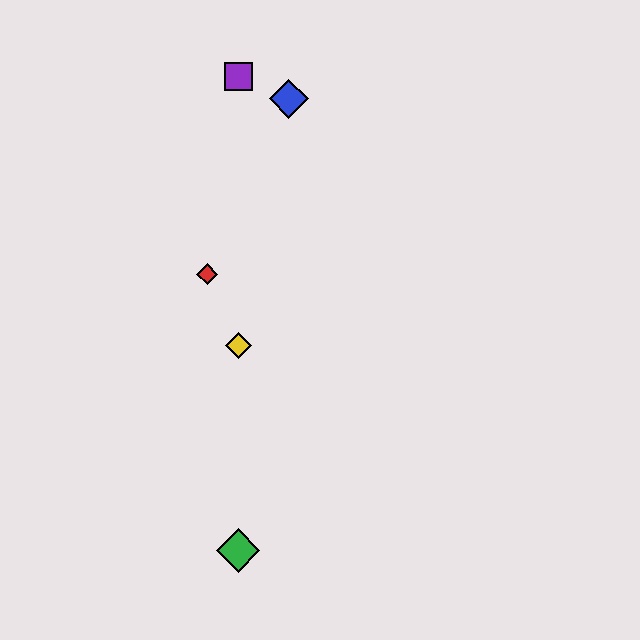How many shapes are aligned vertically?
3 shapes (the green diamond, the yellow diamond, the purple square) are aligned vertically.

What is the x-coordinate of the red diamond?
The red diamond is at x≈207.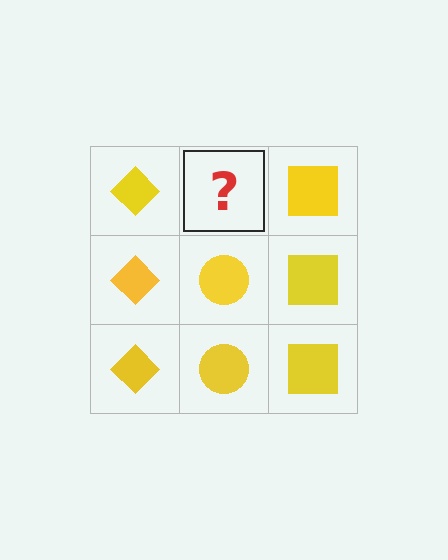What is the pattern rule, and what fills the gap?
The rule is that each column has a consistent shape. The gap should be filled with a yellow circle.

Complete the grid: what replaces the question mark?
The question mark should be replaced with a yellow circle.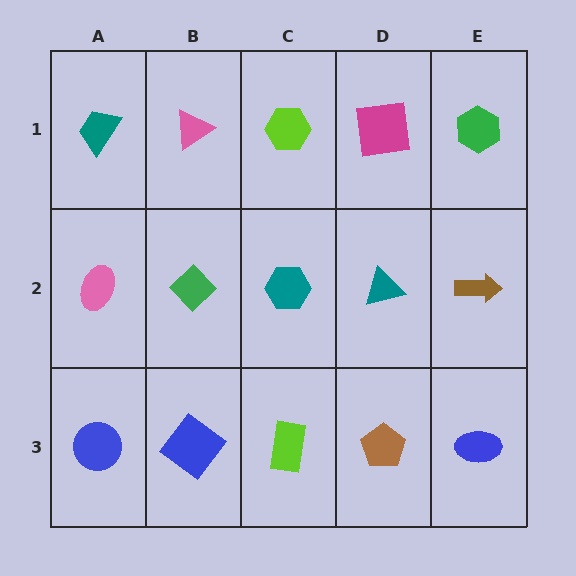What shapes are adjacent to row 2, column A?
A teal trapezoid (row 1, column A), a blue circle (row 3, column A), a green diamond (row 2, column B).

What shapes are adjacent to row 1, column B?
A green diamond (row 2, column B), a teal trapezoid (row 1, column A), a lime hexagon (row 1, column C).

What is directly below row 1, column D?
A teal triangle.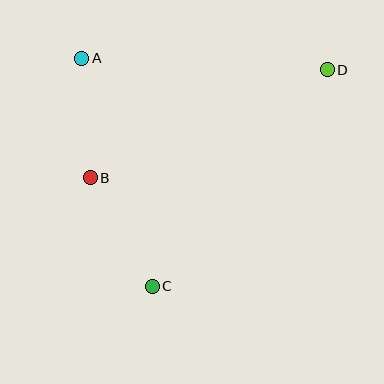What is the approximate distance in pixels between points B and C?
The distance between B and C is approximately 125 pixels.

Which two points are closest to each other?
Points A and B are closest to each other.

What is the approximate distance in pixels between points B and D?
The distance between B and D is approximately 261 pixels.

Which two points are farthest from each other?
Points C and D are farthest from each other.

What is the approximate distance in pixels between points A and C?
The distance between A and C is approximately 239 pixels.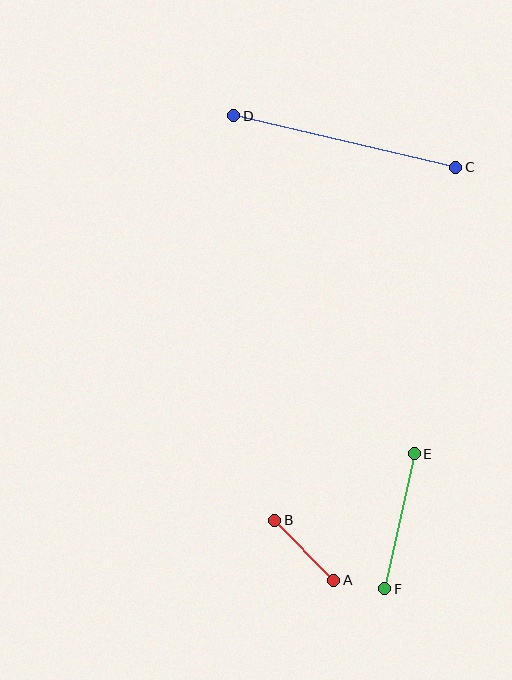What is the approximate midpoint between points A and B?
The midpoint is at approximately (304, 550) pixels.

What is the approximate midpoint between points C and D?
The midpoint is at approximately (345, 141) pixels.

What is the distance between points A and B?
The distance is approximately 84 pixels.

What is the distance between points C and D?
The distance is approximately 228 pixels.